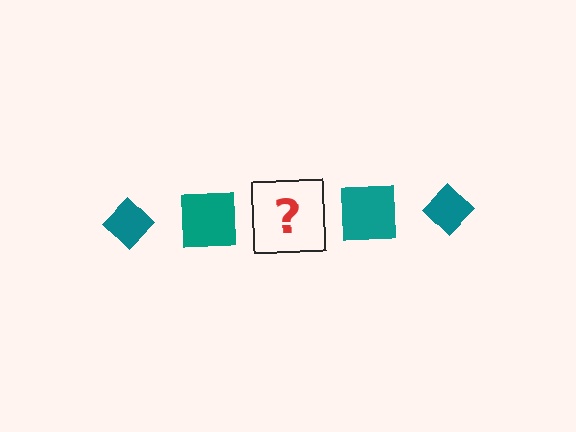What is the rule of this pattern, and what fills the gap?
The rule is that the pattern cycles through diamond, square shapes in teal. The gap should be filled with a teal diamond.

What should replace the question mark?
The question mark should be replaced with a teal diamond.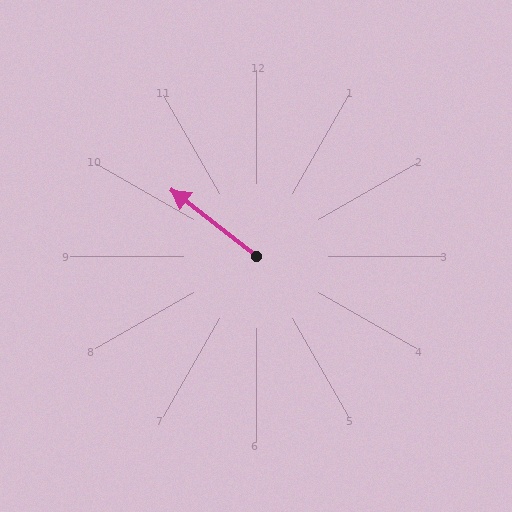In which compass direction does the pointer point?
Northwest.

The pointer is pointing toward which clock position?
Roughly 10 o'clock.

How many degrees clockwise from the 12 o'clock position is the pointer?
Approximately 308 degrees.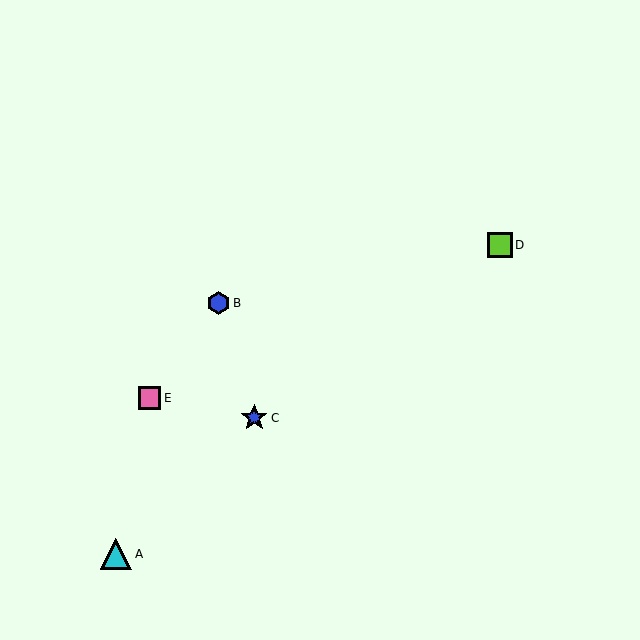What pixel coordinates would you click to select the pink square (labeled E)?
Click at (150, 398) to select the pink square E.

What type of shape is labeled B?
Shape B is a blue hexagon.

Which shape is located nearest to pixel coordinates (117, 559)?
The cyan triangle (labeled A) at (116, 554) is nearest to that location.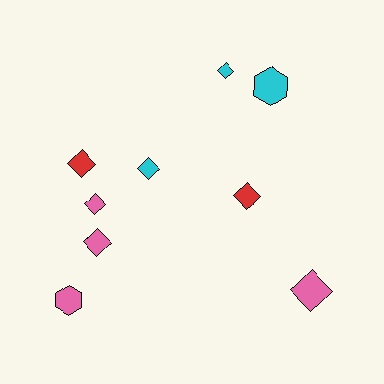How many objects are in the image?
There are 9 objects.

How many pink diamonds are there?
There are 3 pink diamonds.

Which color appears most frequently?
Pink, with 4 objects.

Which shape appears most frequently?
Diamond, with 7 objects.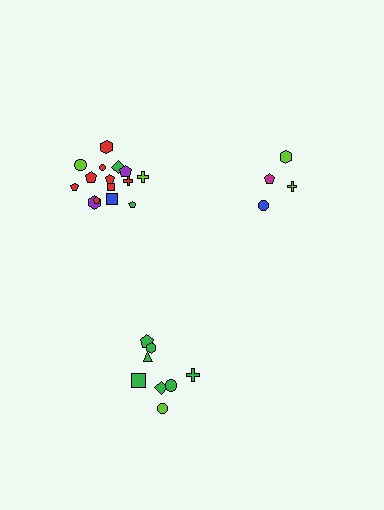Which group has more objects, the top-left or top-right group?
The top-left group.